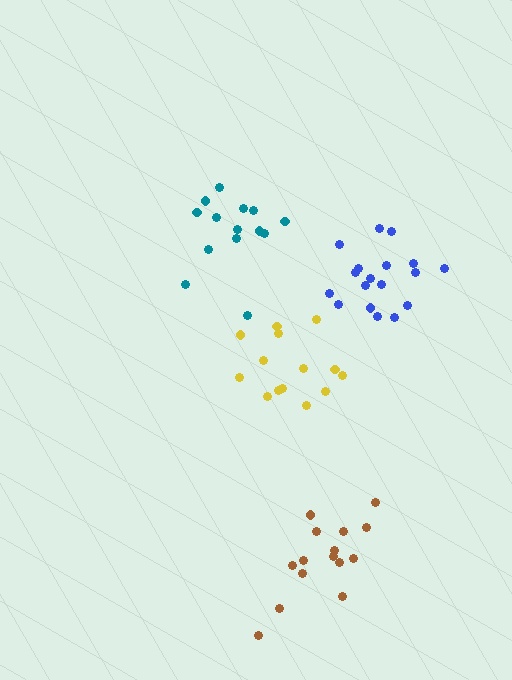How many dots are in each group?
Group 1: 14 dots, Group 2: 15 dots, Group 3: 18 dots, Group 4: 14 dots (61 total).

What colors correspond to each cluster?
The clusters are colored: teal, brown, blue, yellow.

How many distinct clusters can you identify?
There are 4 distinct clusters.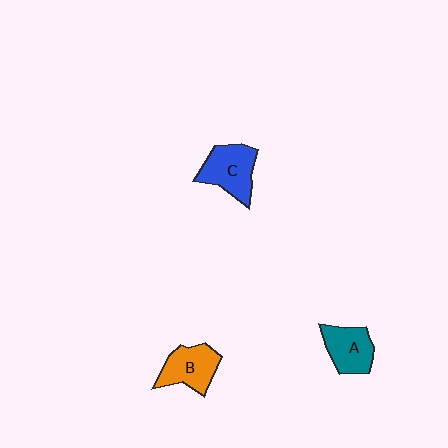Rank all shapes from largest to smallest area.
From largest to smallest: C (blue), B (orange), A (teal).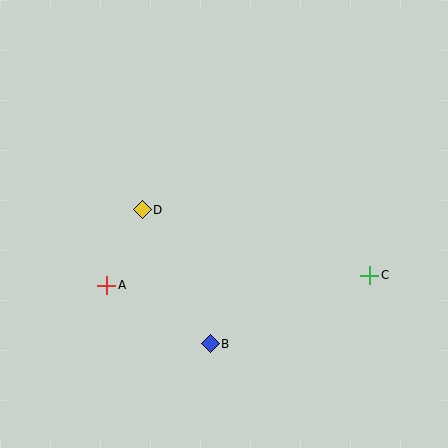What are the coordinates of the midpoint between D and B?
The midpoint between D and B is at (176, 277).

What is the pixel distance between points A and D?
The distance between A and D is 84 pixels.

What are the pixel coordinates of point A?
Point A is at (107, 285).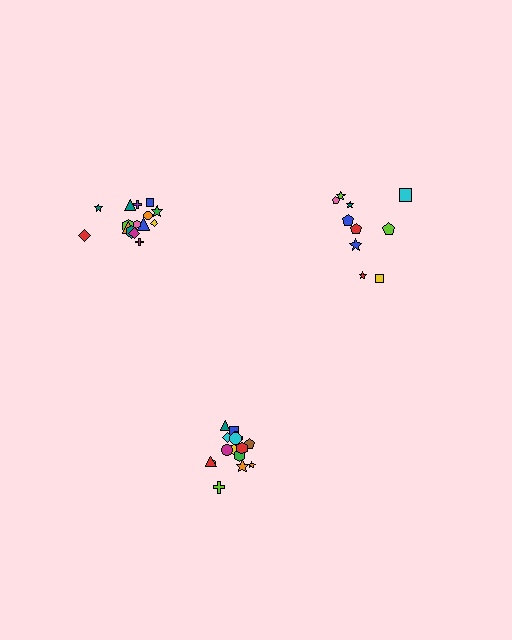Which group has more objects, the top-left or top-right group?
The top-left group.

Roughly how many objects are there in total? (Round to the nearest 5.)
Roughly 40 objects in total.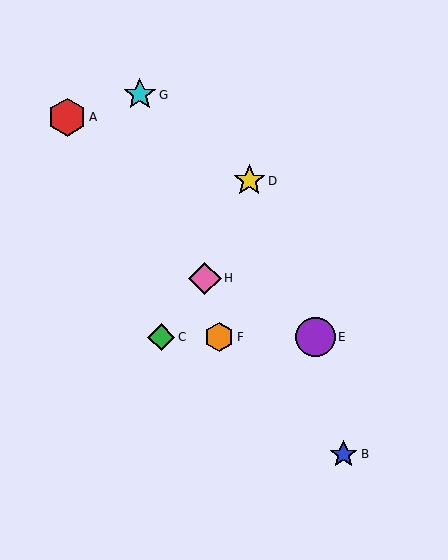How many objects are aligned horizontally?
3 objects (C, E, F) are aligned horizontally.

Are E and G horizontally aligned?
No, E is at y≈337 and G is at y≈95.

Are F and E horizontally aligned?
Yes, both are at y≈337.